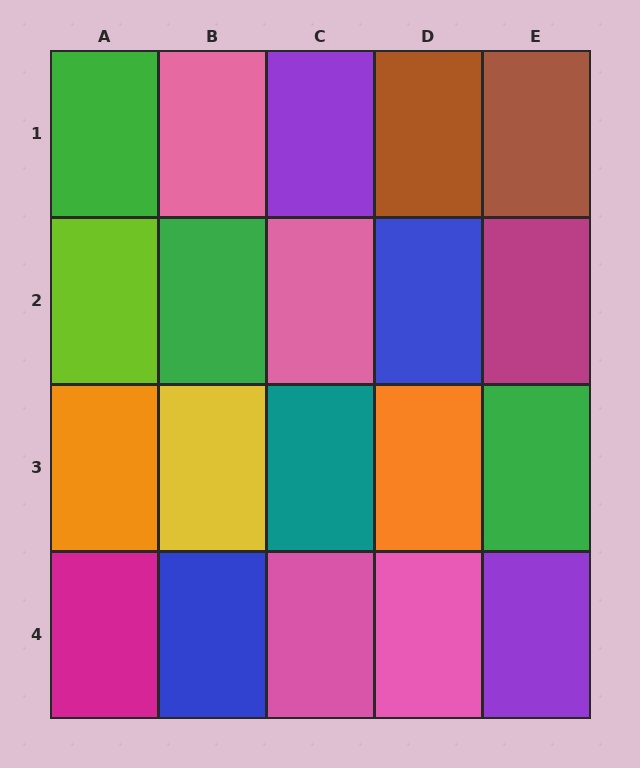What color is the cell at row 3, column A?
Orange.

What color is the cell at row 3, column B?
Yellow.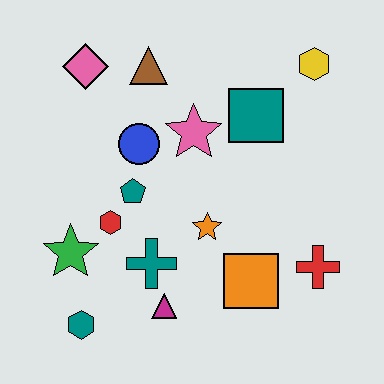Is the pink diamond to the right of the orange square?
No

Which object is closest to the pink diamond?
The brown triangle is closest to the pink diamond.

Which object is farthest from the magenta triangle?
The yellow hexagon is farthest from the magenta triangle.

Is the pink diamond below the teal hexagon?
No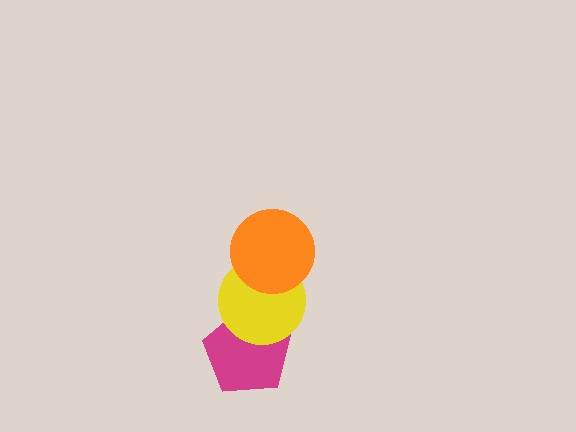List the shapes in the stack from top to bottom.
From top to bottom: the orange circle, the yellow circle, the magenta pentagon.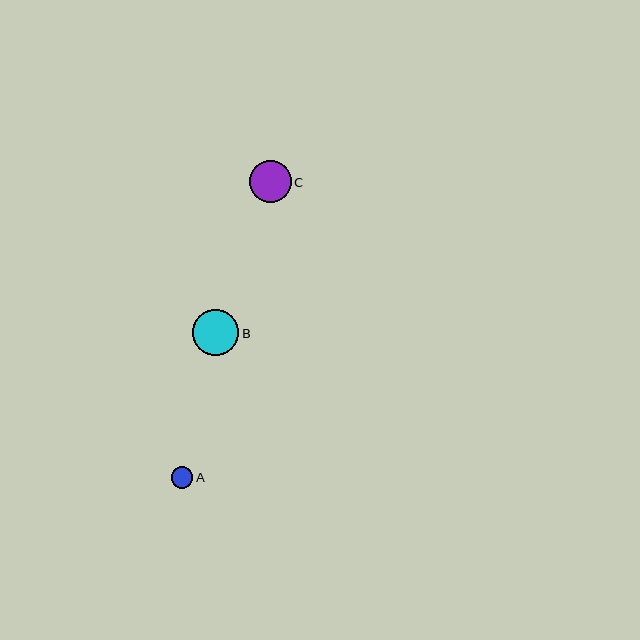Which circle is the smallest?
Circle A is the smallest with a size of approximately 21 pixels.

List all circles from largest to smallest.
From largest to smallest: B, C, A.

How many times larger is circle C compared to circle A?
Circle C is approximately 1.9 times the size of circle A.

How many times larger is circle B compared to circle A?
Circle B is approximately 2.2 times the size of circle A.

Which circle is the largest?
Circle B is the largest with a size of approximately 46 pixels.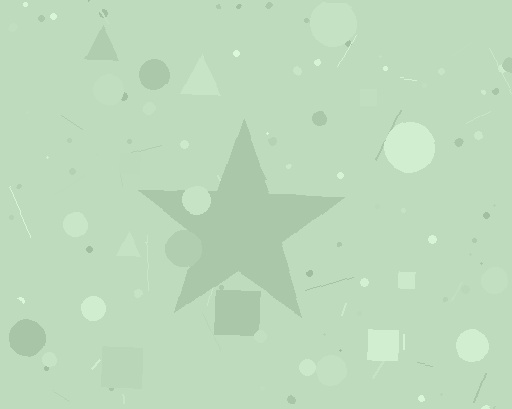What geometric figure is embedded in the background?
A star is embedded in the background.